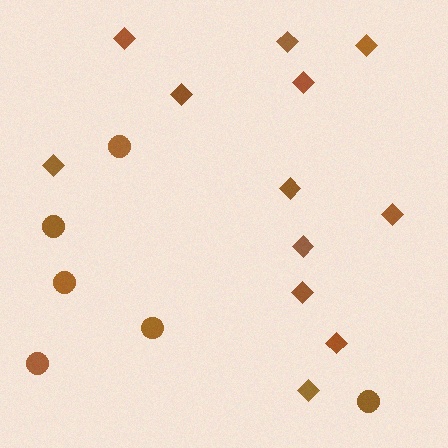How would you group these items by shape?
There are 2 groups: one group of circles (6) and one group of diamonds (12).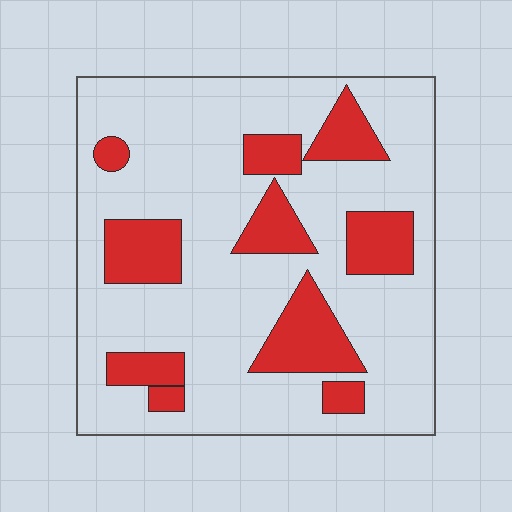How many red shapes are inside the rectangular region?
10.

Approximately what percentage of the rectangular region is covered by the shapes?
Approximately 25%.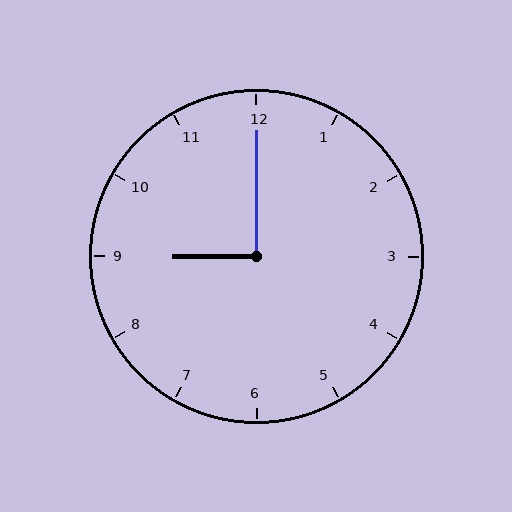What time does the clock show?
9:00.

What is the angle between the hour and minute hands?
Approximately 90 degrees.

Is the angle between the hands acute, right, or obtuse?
It is right.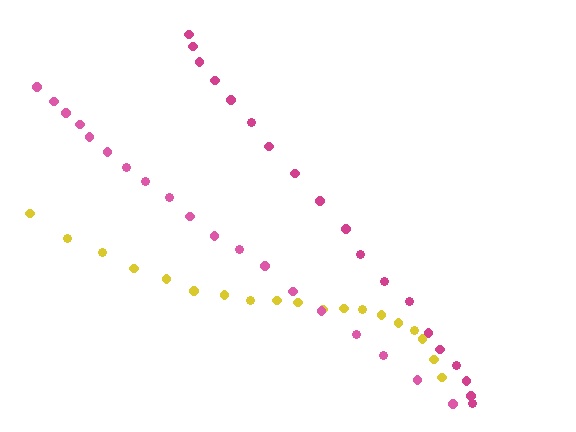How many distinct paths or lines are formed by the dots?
There are 3 distinct paths.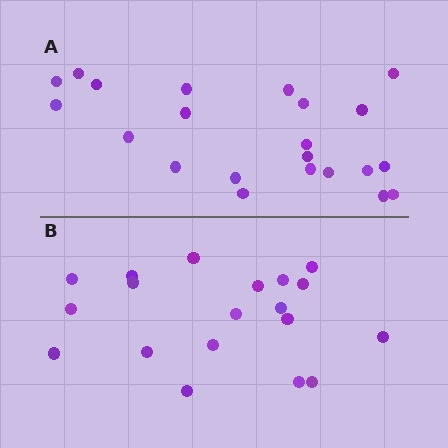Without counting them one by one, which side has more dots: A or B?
Region A (the top region) has more dots.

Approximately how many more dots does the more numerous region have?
Region A has just a few more — roughly 2 or 3 more dots than region B.